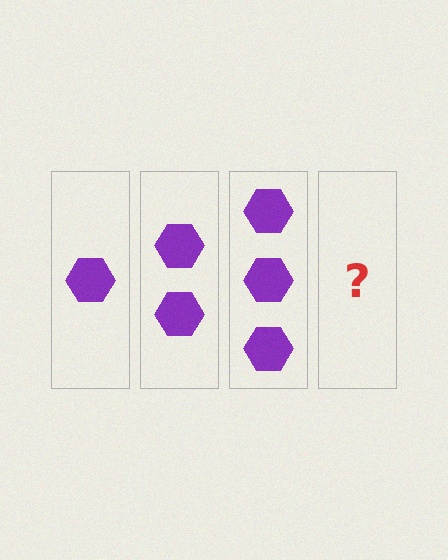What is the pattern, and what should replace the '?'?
The pattern is that each step adds one more hexagon. The '?' should be 4 hexagons.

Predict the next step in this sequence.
The next step is 4 hexagons.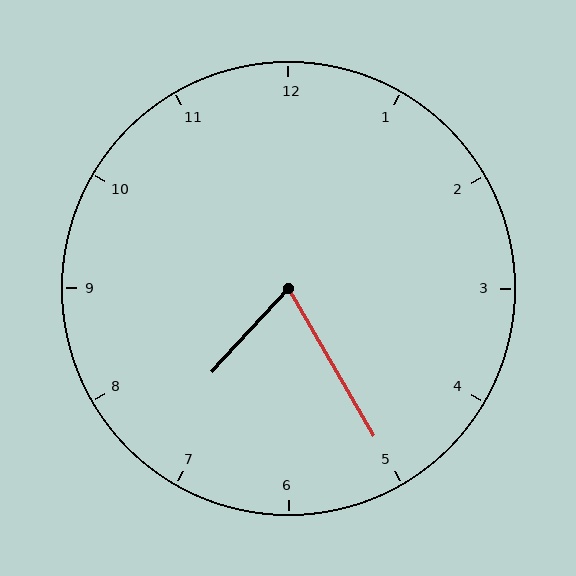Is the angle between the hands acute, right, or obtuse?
It is acute.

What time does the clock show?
7:25.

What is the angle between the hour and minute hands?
Approximately 72 degrees.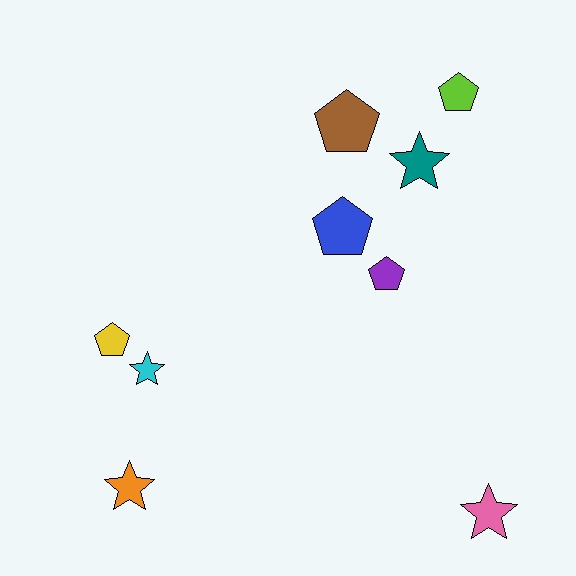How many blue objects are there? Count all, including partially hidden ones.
There is 1 blue object.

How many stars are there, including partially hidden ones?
There are 4 stars.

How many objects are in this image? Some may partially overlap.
There are 9 objects.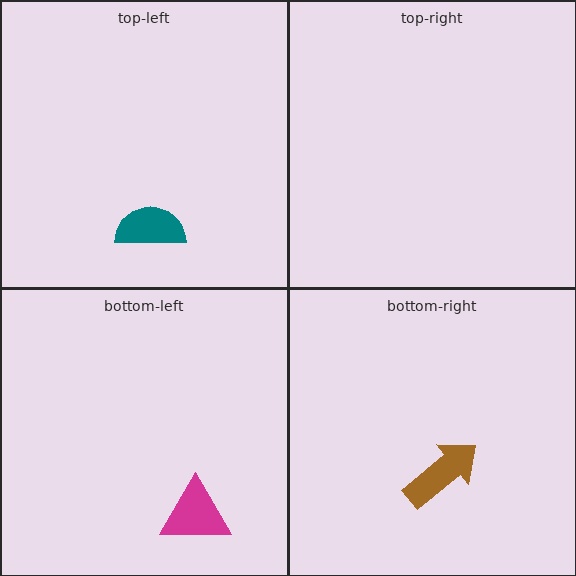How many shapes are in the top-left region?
1.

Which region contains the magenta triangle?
The bottom-left region.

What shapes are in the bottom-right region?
The brown arrow.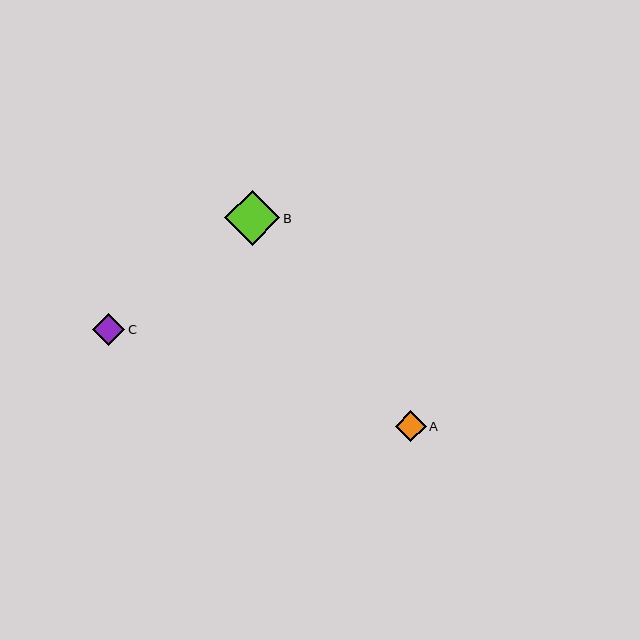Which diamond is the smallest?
Diamond A is the smallest with a size of approximately 30 pixels.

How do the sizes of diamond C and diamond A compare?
Diamond C and diamond A are approximately the same size.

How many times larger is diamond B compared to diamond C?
Diamond B is approximately 1.7 times the size of diamond C.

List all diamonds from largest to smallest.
From largest to smallest: B, C, A.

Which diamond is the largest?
Diamond B is the largest with a size of approximately 55 pixels.